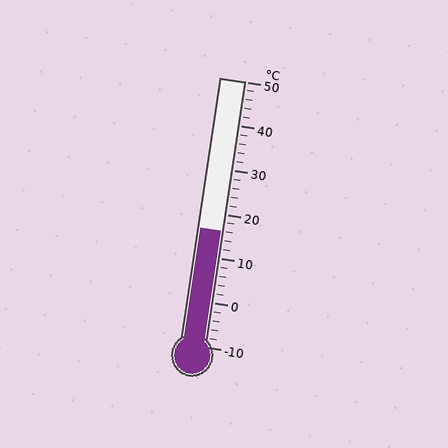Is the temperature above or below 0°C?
The temperature is above 0°C.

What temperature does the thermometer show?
The thermometer shows approximately 16°C.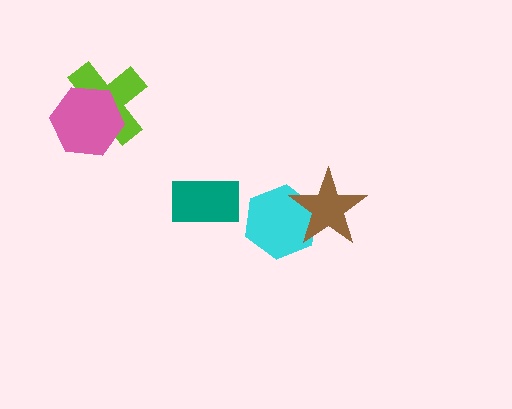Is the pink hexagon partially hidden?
No, no other shape covers it.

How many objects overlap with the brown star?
1 object overlaps with the brown star.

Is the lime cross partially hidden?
Yes, it is partially covered by another shape.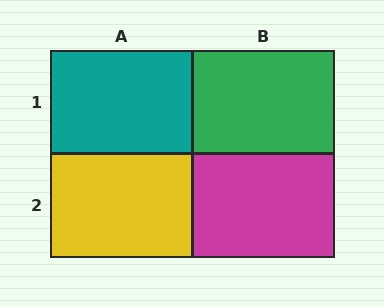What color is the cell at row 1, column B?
Green.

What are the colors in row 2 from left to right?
Yellow, magenta.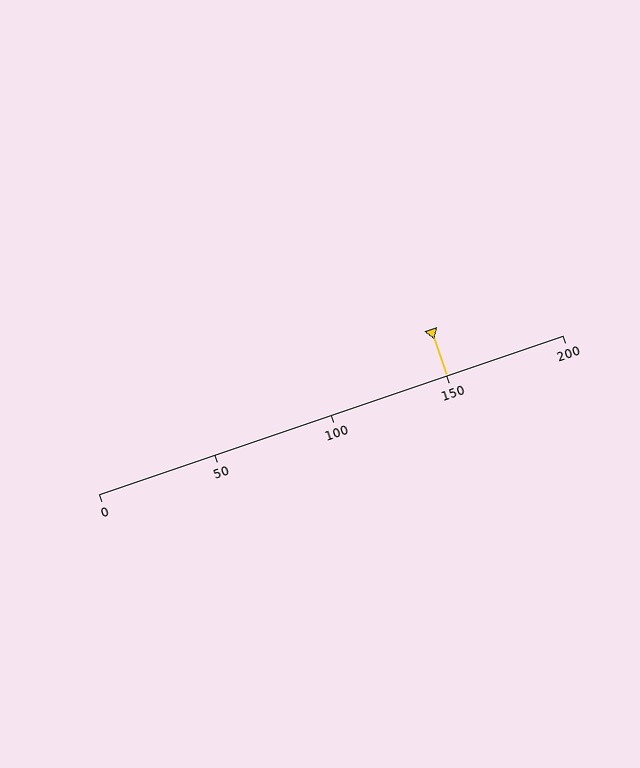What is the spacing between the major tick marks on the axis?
The major ticks are spaced 50 apart.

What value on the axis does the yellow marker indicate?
The marker indicates approximately 150.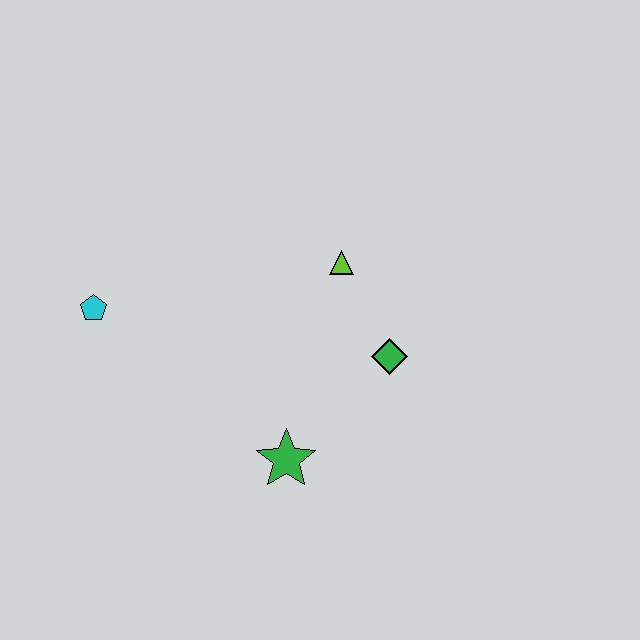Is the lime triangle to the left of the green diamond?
Yes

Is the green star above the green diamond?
No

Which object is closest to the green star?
The green diamond is closest to the green star.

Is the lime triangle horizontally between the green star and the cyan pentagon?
No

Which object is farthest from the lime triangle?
The cyan pentagon is farthest from the lime triangle.